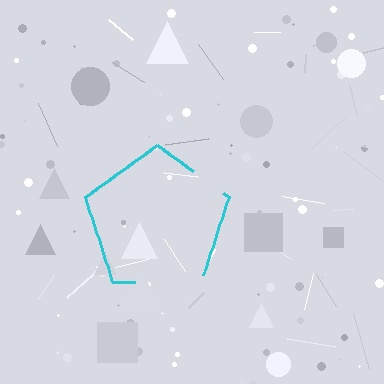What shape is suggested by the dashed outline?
The dashed outline suggests a pentagon.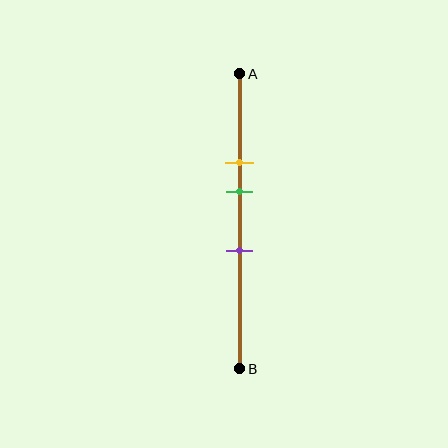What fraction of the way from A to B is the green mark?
The green mark is approximately 40% (0.4) of the way from A to B.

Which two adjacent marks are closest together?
The yellow and green marks are the closest adjacent pair.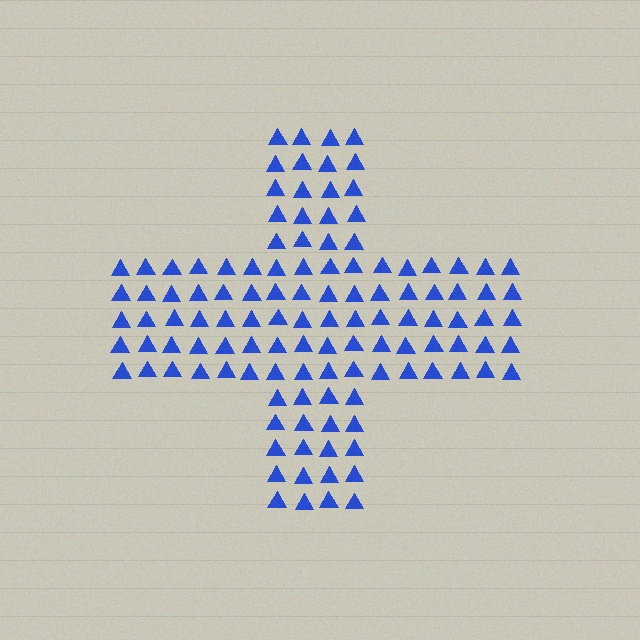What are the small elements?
The small elements are triangles.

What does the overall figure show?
The overall figure shows a cross.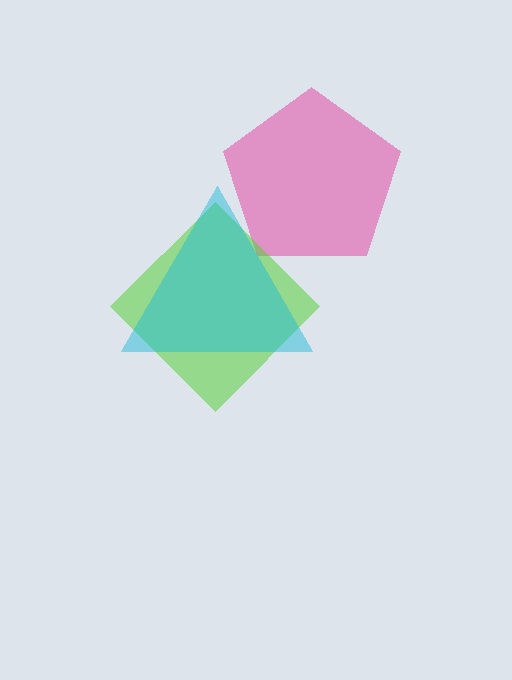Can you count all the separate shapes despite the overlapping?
Yes, there are 3 separate shapes.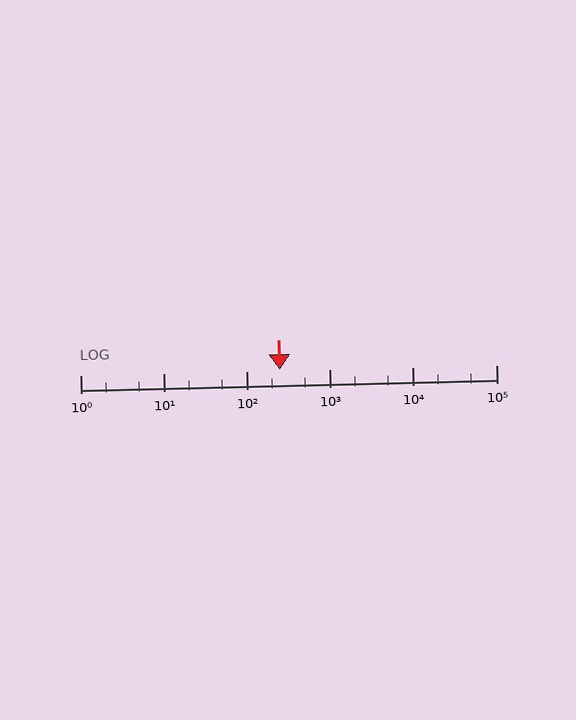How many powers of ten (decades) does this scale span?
The scale spans 5 decades, from 1 to 100000.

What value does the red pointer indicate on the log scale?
The pointer indicates approximately 250.